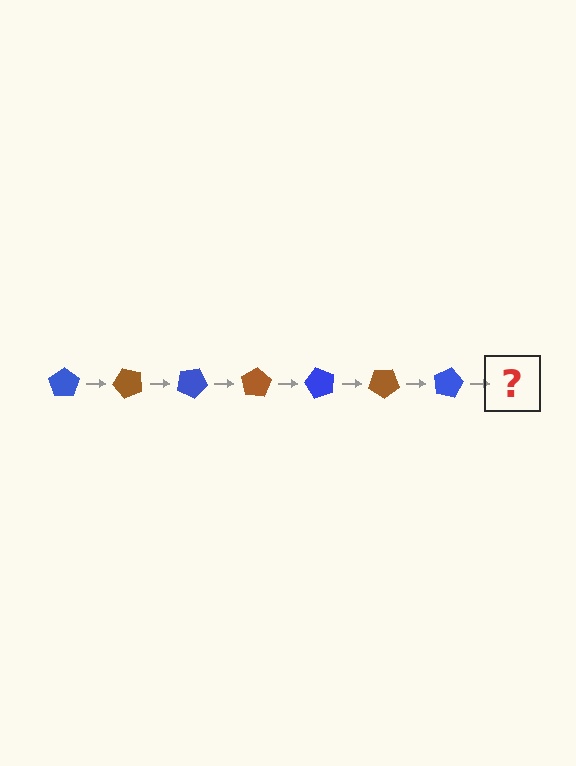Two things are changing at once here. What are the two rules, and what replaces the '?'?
The two rules are that it rotates 50 degrees each step and the color cycles through blue and brown. The '?' should be a brown pentagon, rotated 350 degrees from the start.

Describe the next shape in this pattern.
It should be a brown pentagon, rotated 350 degrees from the start.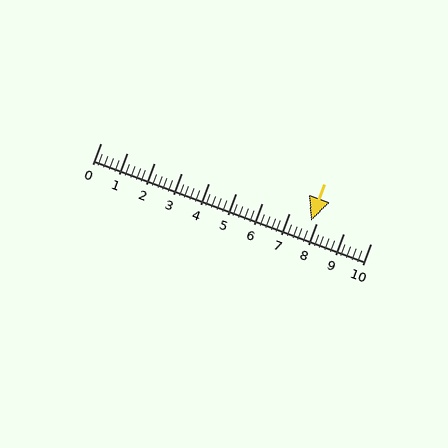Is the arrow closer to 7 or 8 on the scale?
The arrow is closer to 8.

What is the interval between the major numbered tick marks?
The major tick marks are spaced 1 units apart.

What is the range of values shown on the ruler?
The ruler shows values from 0 to 10.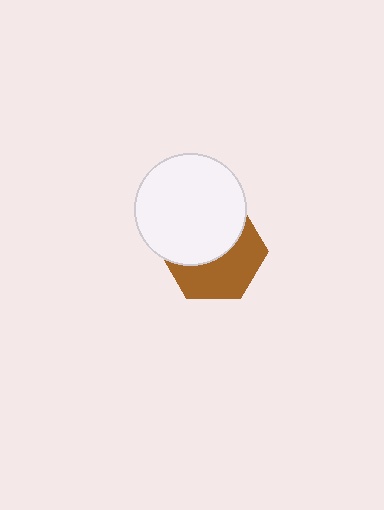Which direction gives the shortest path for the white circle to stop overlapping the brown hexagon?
Moving up gives the shortest separation.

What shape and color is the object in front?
The object in front is a white circle.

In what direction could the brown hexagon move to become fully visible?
The brown hexagon could move down. That would shift it out from behind the white circle entirely.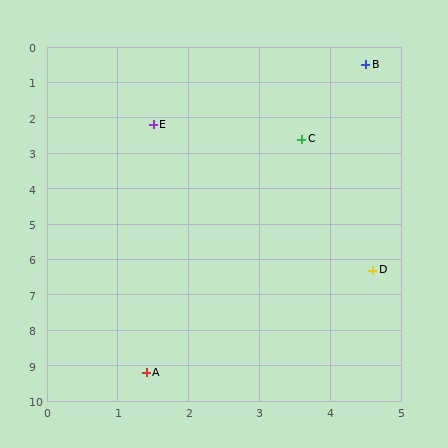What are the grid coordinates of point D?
Point D is at approximately (4.6, 6.3).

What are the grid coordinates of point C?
Point C is at approximately (3.6, 2.6).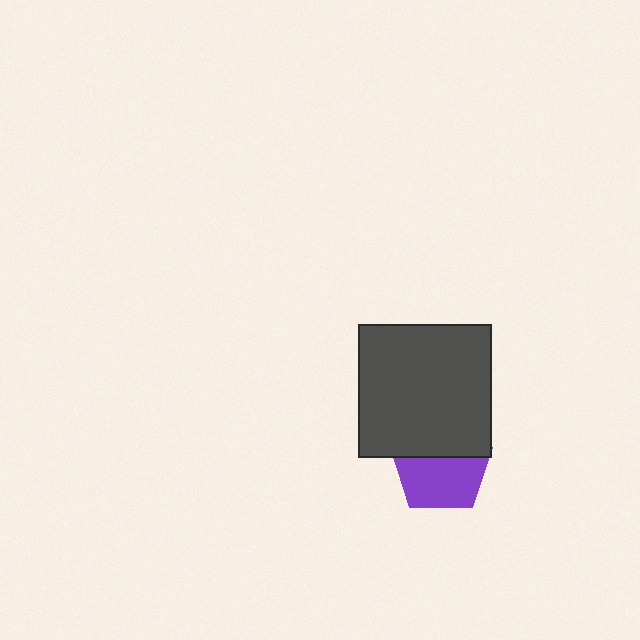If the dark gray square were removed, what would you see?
You would see the complete purple pentagon.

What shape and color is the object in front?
The object in front is a dark gray square.